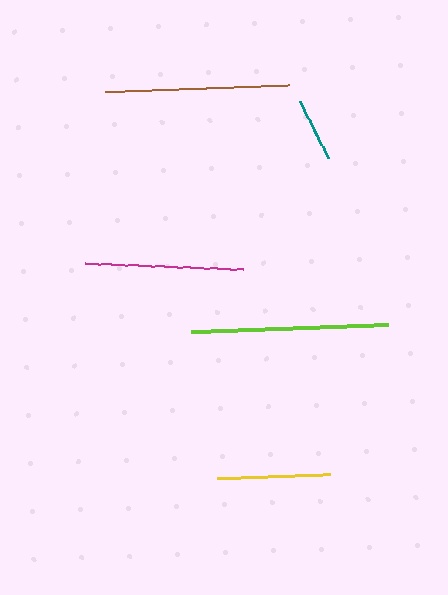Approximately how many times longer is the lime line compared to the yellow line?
The lime line is approximately 1.8 times the length of the yellow line.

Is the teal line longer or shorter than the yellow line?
The yellow line is longer than the teal line.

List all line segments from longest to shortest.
From longest to shortest: lime, brown, magenta, yellow, teal.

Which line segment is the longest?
The lime line is the longest at approximately 198 pixels.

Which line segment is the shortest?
The teal line is the shortest at approximately 64 pixels.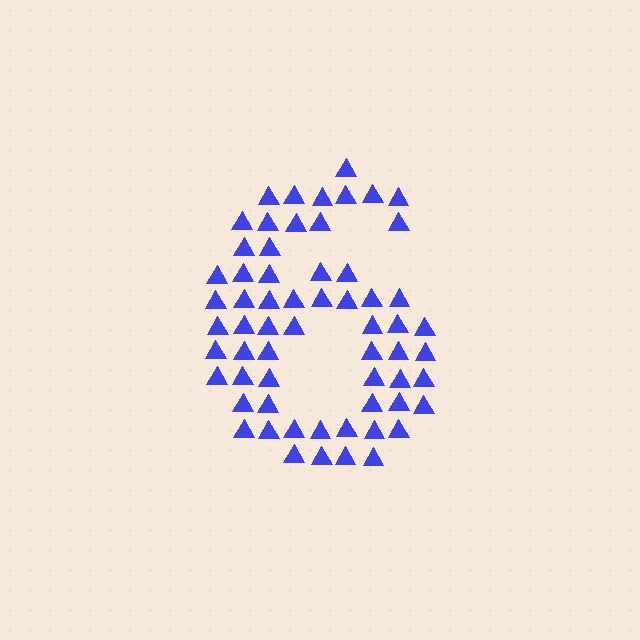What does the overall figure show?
The overall figure shows the digit 6.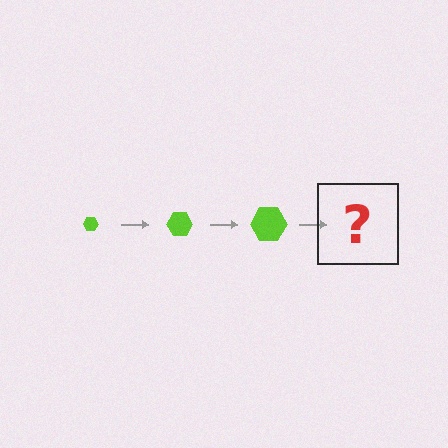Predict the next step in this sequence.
The next step is a lime hexagon, larger than the previous one.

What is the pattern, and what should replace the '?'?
The pattern is that the hexagon gets progressively larger each step. The '?' should be a lime hexagon, larger than the previous one.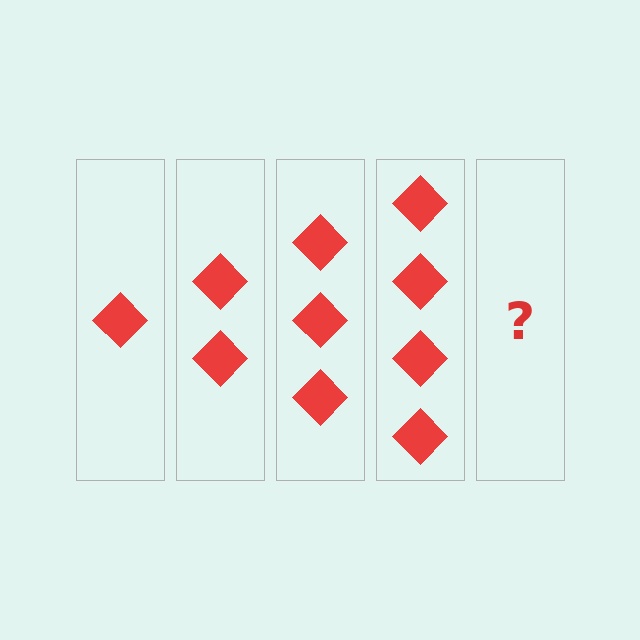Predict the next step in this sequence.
The next step is 5 diamonds.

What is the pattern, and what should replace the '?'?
The pattern is that each step adds one more diamond. The '?' should be 5 diamonds.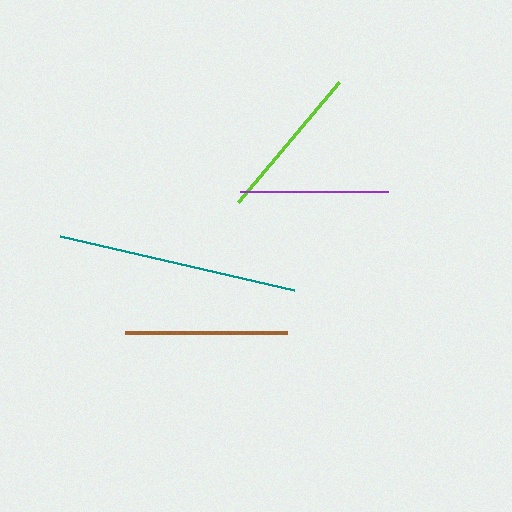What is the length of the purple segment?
The purple segment is approximately 148 pixels long.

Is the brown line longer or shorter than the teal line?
The teal line is longer than the brown line.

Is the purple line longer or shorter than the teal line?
The teal line is longer than the purple line.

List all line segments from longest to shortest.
From longest to shortest: teal, brown, lime, purple.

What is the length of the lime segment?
The lime segment is approximately 157 pixels long.